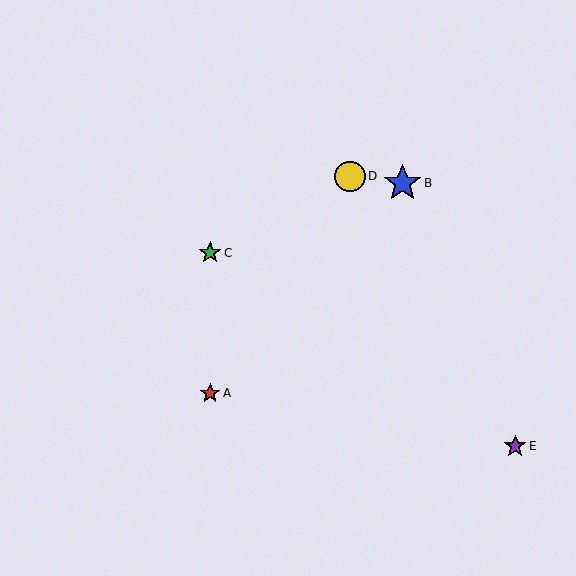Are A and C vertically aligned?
Yes, both are at x≈210.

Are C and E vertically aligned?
No, C is at x≈210 and E is at x≈515.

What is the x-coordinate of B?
Object B is at x≈402.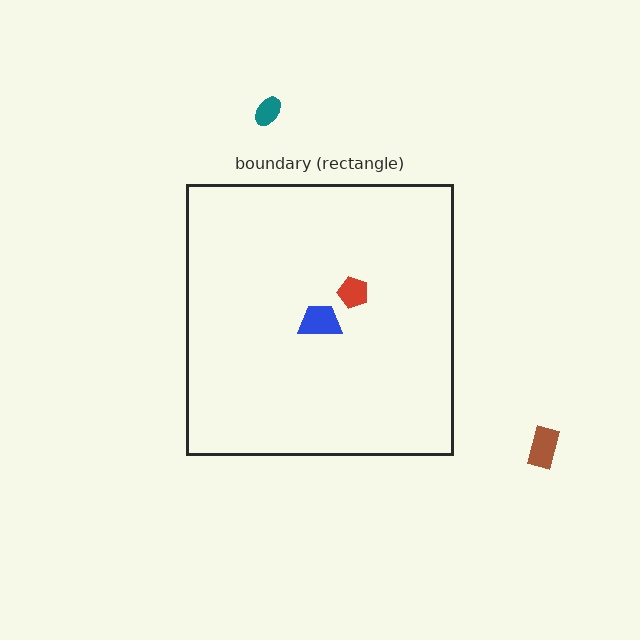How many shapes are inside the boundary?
2 inside, 2 outside.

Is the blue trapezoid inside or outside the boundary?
Inside.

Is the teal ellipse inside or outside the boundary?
Outside.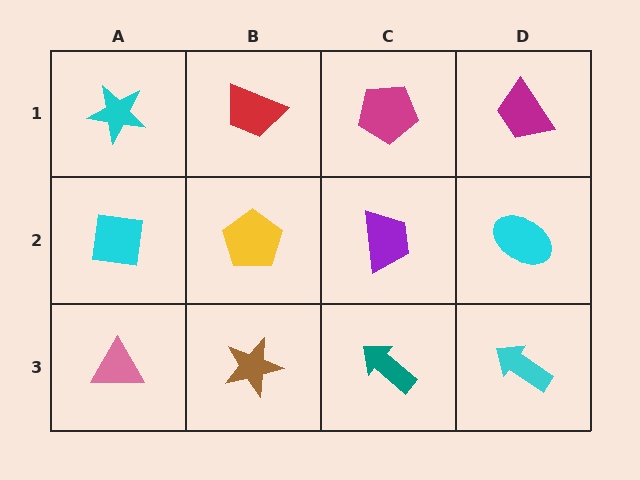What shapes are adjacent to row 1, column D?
A cyan ellipse (row 2, column D), a magenta pentagon (row 1, column C).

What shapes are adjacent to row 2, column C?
A magenta pentagon (row 1, column C), a teal arrow (row 3, column C), a yellow pentagon (row 2, column B), a cyan ellipse (row 2, column D).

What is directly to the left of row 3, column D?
A teal arrow.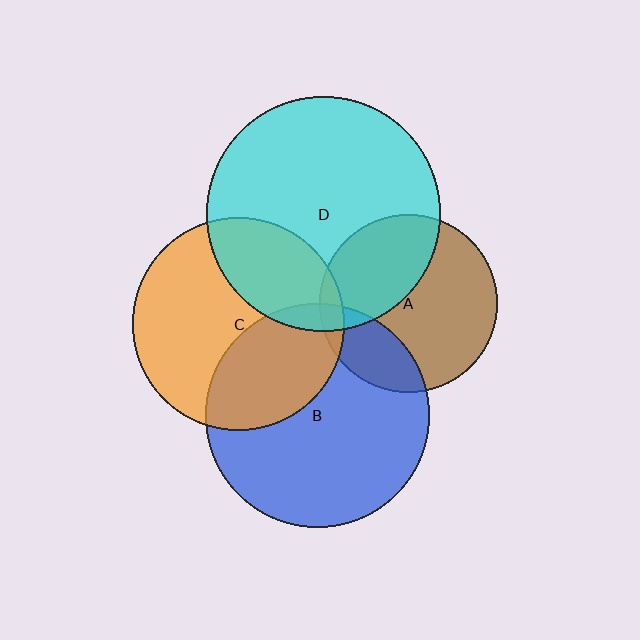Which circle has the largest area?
Circle D (cyan).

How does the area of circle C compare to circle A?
Approximately 1.4 times.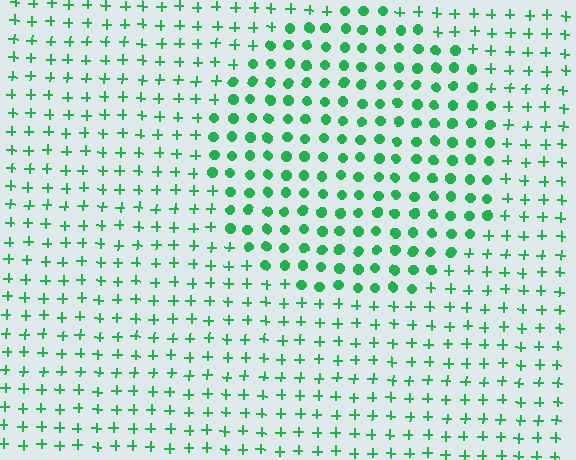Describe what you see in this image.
The image is filled with small green elements arranged in a uniform grid. A circle-shaped region contains circles, while the surrounding area contains plus signs. The boundary is defined purely by the change in element shape.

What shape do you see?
I see a circle.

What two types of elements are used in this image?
The image uses circles inside the circle region and plus signs outside it.